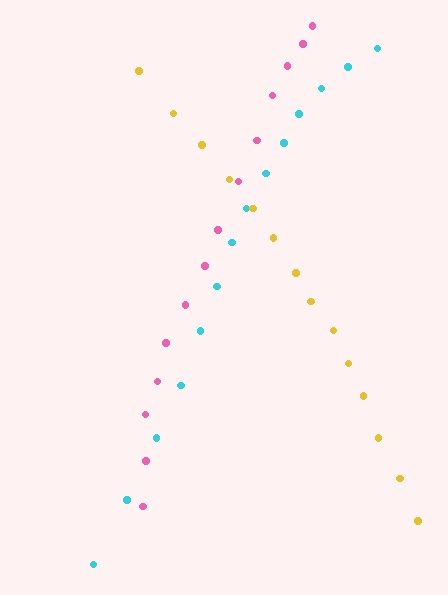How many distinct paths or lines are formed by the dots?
There are 3 distinct paths.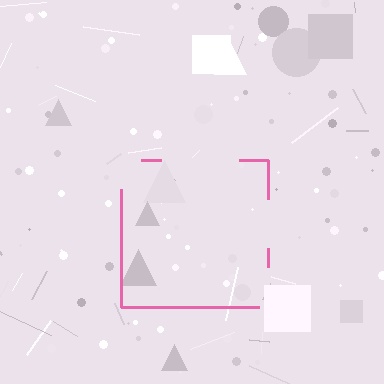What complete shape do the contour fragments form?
The contour fragments form a square.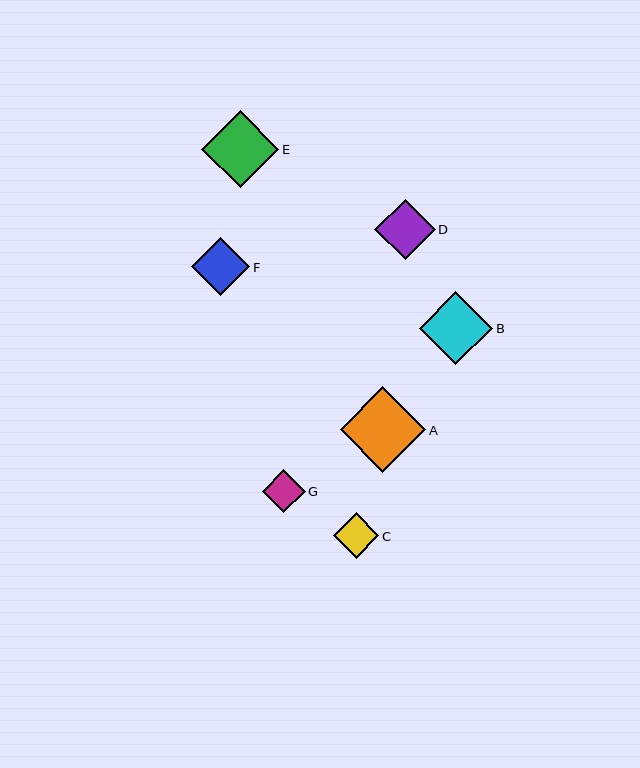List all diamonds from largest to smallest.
From largest to smallest: A, E, B, D, F, C, G.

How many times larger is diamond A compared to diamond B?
Diamond A is approximately 1.2 times the size of diamond B.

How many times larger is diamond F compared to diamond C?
Diamond F is approximately 1.3 times the size of diamond C.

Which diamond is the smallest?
Diamond G is the smallest with a size of approximately 43 pixels.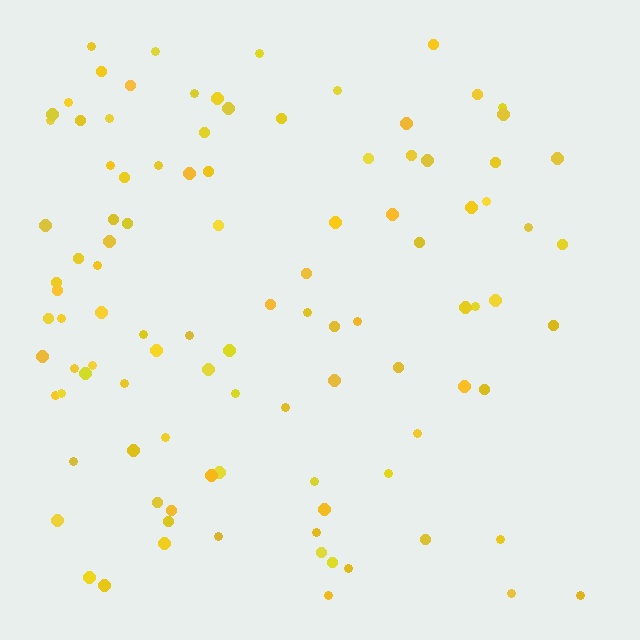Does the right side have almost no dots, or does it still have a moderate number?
Still a moderate number, just noticeably fewer than the left.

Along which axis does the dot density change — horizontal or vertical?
Horizontal.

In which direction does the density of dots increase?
From right to left, with the left side densest.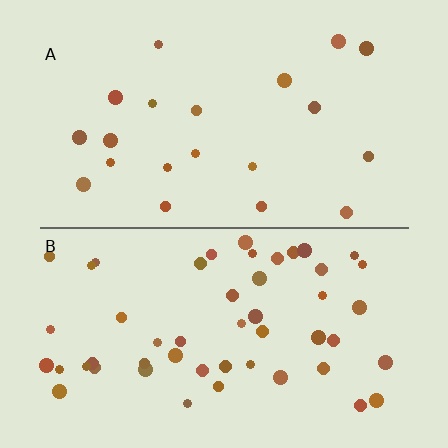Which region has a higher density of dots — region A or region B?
B (the bottom).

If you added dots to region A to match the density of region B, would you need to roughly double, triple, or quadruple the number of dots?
Approximately double.